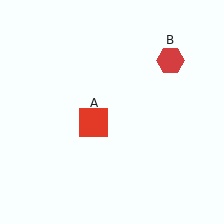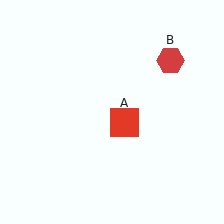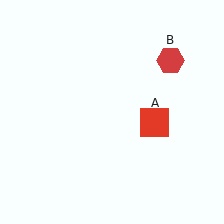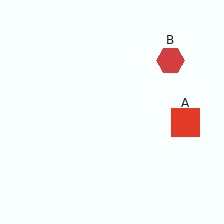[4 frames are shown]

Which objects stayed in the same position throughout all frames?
Red hexagon (object B) remained stationary.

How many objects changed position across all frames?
1 object changed position: red square (object A).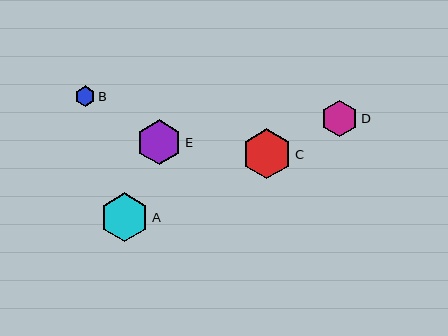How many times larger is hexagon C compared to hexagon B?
Hexagon C is approximately 2.4 times the size of hexagon B.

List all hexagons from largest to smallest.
From largest to smallest: C, A, E, D, B.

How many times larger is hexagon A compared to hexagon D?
Hexagon A is approximately 1.4 times the size of hexagon D.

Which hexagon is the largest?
Hexagon C is the largest with a size of approximately 50 pixels.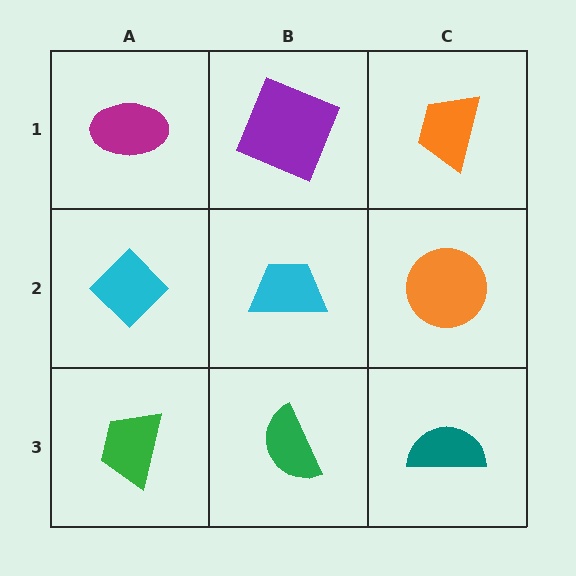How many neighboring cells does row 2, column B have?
4.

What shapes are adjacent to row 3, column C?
An orange circle (row 2, column C), a green semicircle (row 3, column B).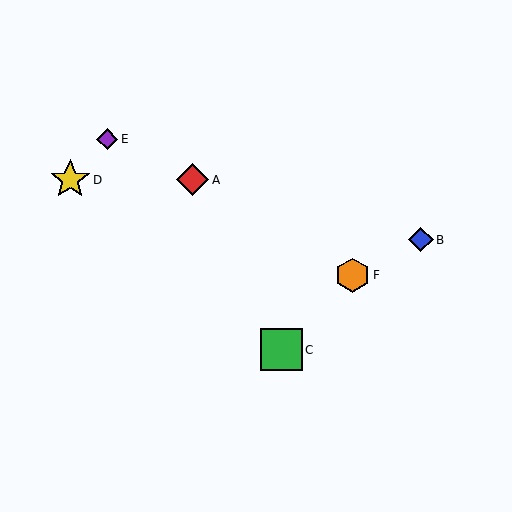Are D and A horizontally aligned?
Yes, both are at y≈180.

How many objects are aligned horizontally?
2 objects (A, D) are aligned horizontally.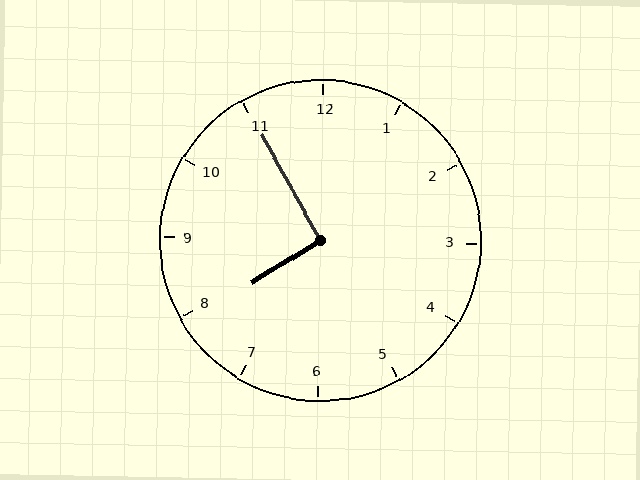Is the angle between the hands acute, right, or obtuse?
It is right.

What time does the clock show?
7:55.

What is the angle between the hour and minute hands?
Approximately 92 degrees.